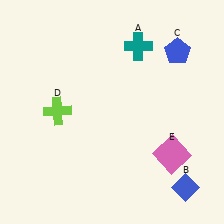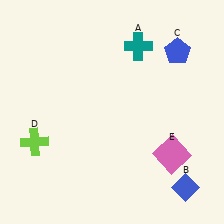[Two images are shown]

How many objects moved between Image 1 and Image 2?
1 object moved between the two images.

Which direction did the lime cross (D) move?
The lime cross (D) moved down.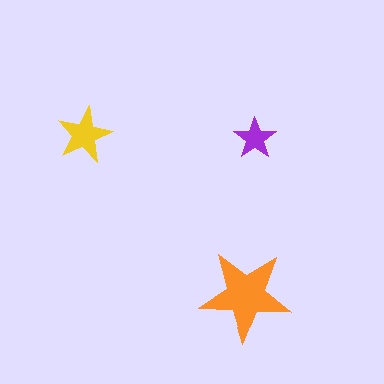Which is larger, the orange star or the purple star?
The orange one.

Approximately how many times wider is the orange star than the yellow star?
About 1.5 times wider.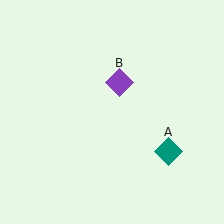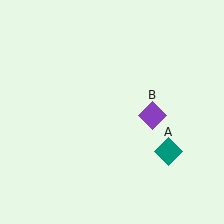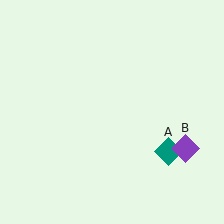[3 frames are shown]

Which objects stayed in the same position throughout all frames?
Teal diamond (object A) remained stationary.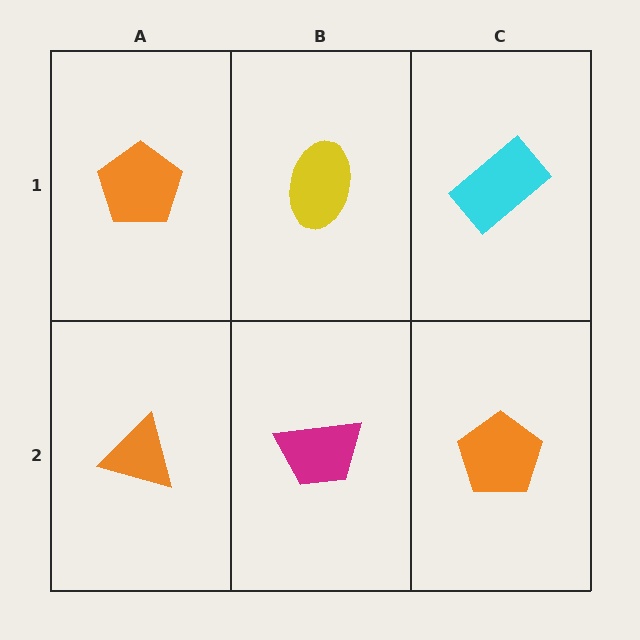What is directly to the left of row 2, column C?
A magenta trapezoid.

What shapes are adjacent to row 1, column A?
An orange triangle (row 2, column A), a yellow ellipse (row 1, column B).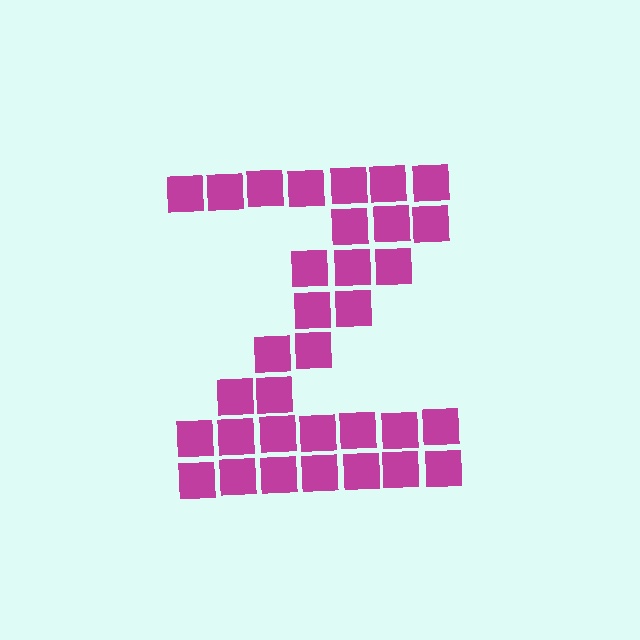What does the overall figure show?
The overall figure shows the letter Z.